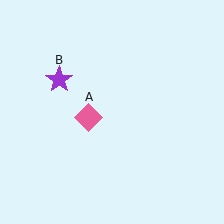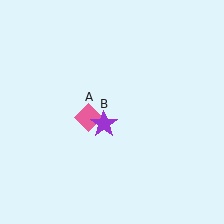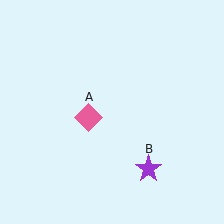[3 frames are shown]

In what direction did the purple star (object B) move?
The purple star (object B) moved down and to the right.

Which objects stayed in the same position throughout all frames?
Pink diamond (object A) remained stationary.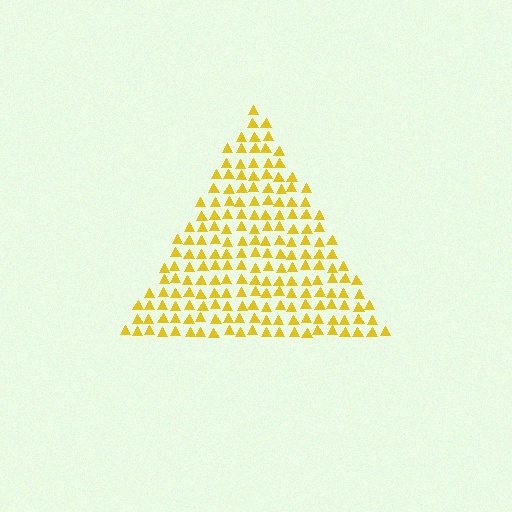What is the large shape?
The large shape is a triangle.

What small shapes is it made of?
It is made of small triangles.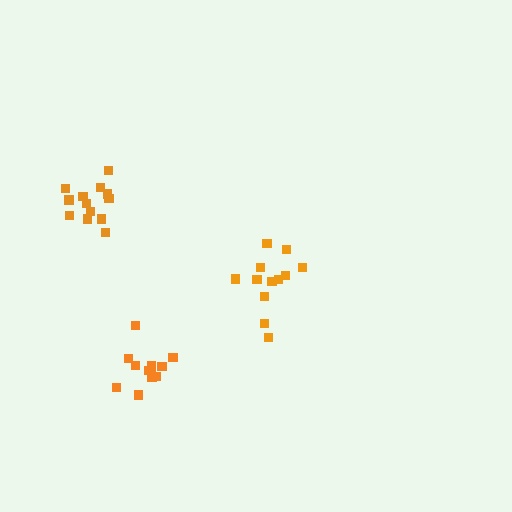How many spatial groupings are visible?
There are 3 spatial groupings.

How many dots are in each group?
Group 1: 12 dots, Group 2: 12 dots, Group 3: 13 dots (37 total).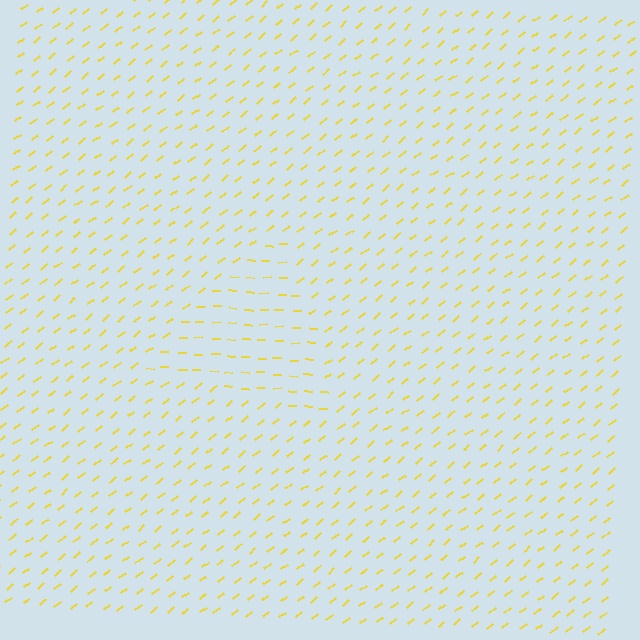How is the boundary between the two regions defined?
The boundary is defined purely by a change in line orientation (approximately 40 degrees difference). All lines are the same color and thickness.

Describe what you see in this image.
The image is filled with small yellow line segments. A triangle region in the image has lines oriented differently from the surrounding lines, creating a visible texture boundary.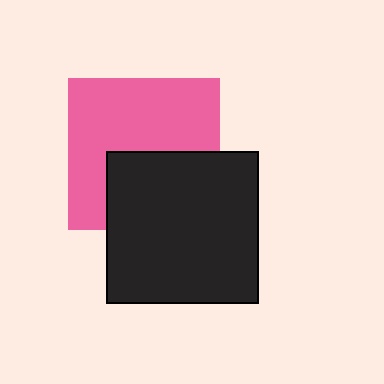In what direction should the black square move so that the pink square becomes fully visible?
The black square should move down. That is the shortest direction to clear the overlap and leave the pink square fully visible.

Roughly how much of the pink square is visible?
About half of it is visible (roughly 62%).